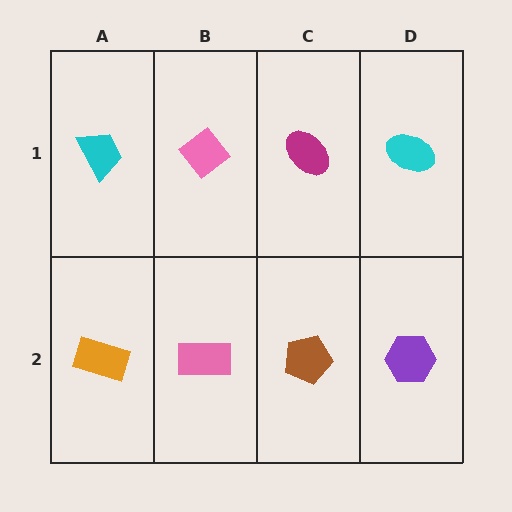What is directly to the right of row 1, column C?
A cyan ellipse.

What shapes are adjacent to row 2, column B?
A pink diamond (row 1, column B), an orange rectangle (row 2, column A), a brown pentagon (row 2, column C).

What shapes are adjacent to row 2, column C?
A magenta ellipse (row 1, column C), a pink rectangle (row 2, column B), a purple hexagon (row 2, column D).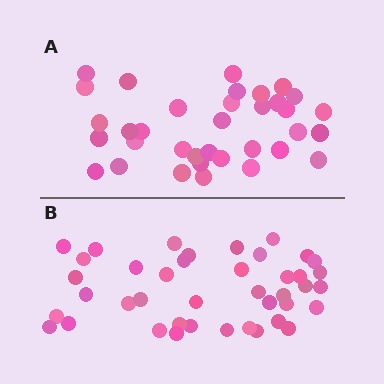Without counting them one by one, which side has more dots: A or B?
Region B (the bottom region) has more dots.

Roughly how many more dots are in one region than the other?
Region B has about 6 more dots than region A.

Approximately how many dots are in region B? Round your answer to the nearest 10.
About 40 dots. (The exact count is 41, which rounds to 40.)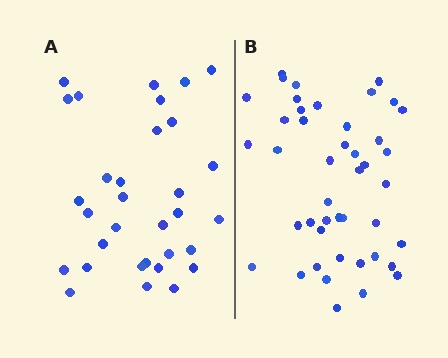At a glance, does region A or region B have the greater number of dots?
Region B (the right region) has more dots.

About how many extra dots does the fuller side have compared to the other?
Region B has roughly 12 or so more dots than region A.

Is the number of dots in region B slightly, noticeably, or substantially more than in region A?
Region B has noticeably more, but not dramatically so. The ratio is roughly 1.4 to 1.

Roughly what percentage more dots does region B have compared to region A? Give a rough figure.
About 40% more.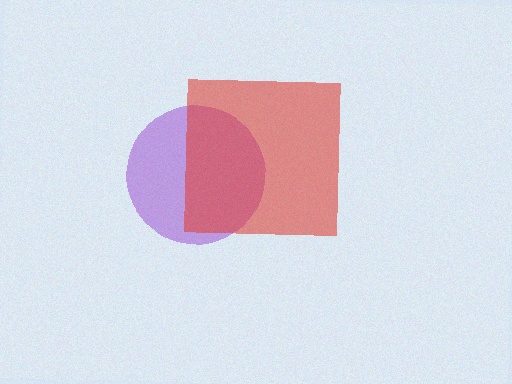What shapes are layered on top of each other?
The layered shapes are: a purple circle, a red square.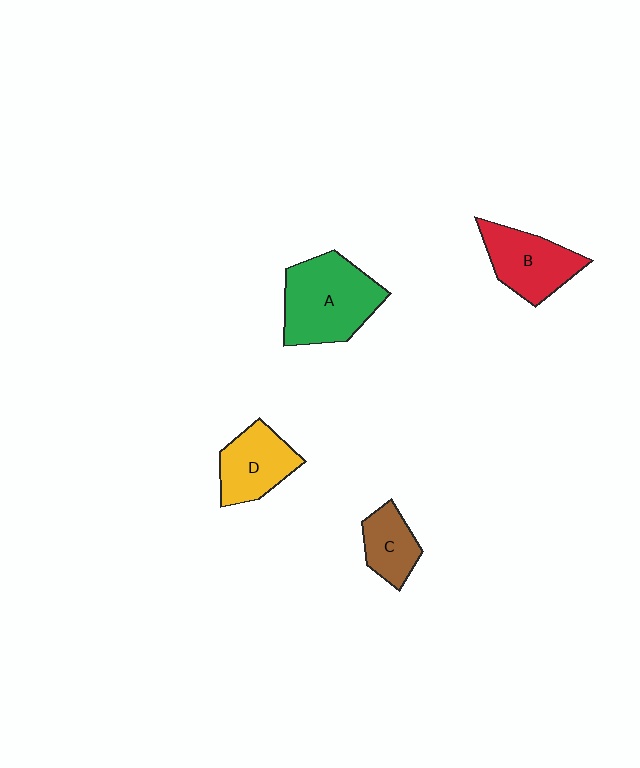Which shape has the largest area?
Shape A (green).